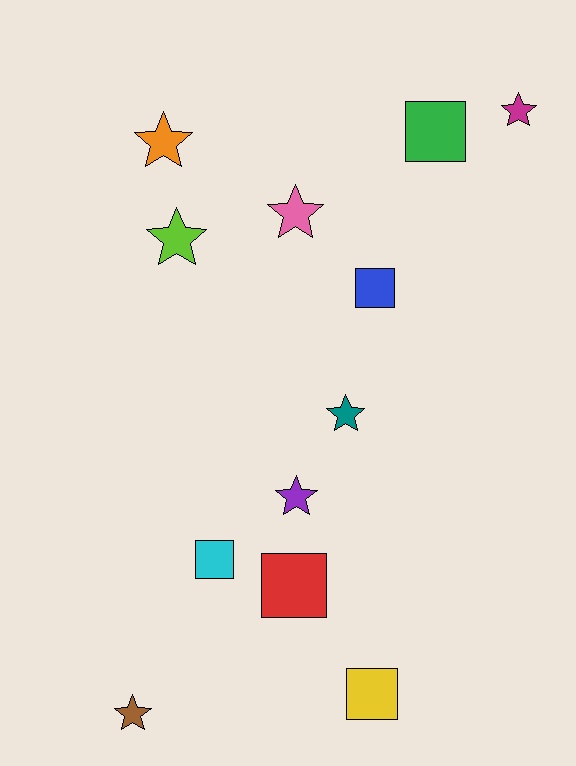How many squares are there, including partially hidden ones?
There are 5 squares.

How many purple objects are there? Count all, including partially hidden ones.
There is 1 purple object.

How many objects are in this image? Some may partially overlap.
There are 12 objects.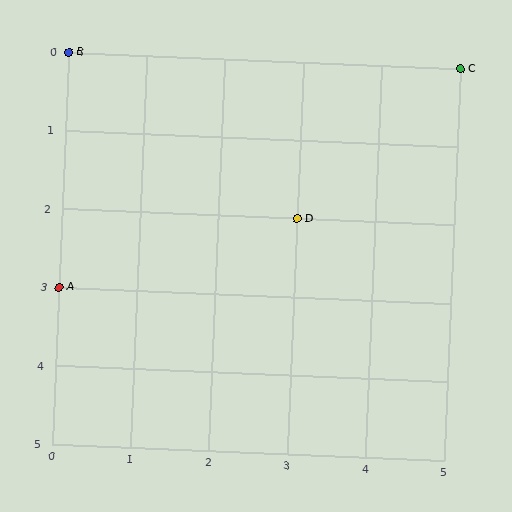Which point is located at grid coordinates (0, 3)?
Point A is at (0, 3).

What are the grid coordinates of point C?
Point C is at grid coordinates (5, 0).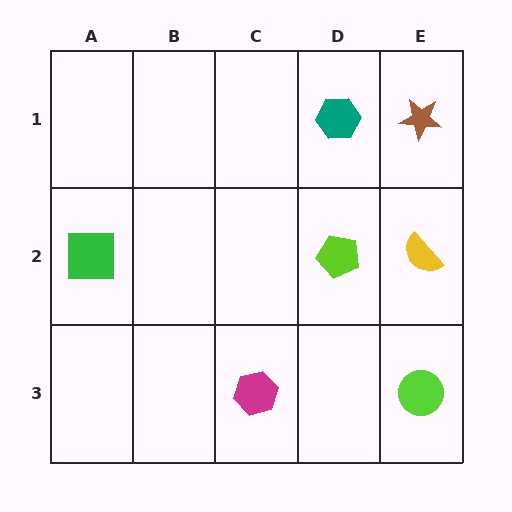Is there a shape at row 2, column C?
No, that cell is empty.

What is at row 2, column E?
A yellow semicircle.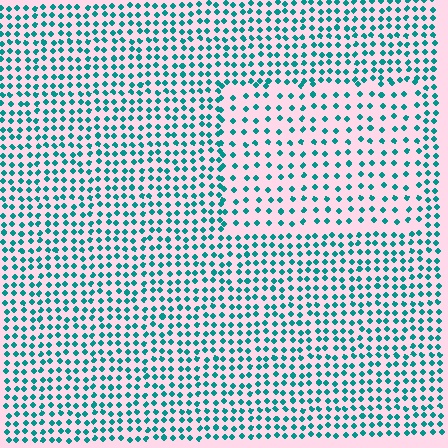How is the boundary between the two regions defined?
The boundary is defined by a change in element density (approximately 1.8x ratio). All elements are the same color, size, and shape.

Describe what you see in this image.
The image contains small teal elements arranged at two different densities. A rectangle-shaped region is visible where the elements are less densely packed than the surrounding area.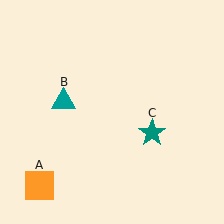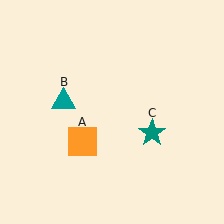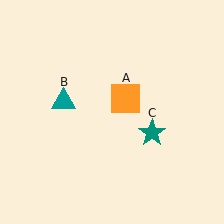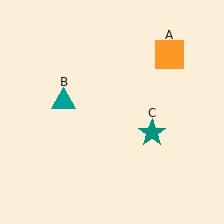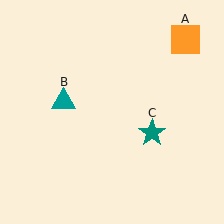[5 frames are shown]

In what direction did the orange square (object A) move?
The orange square (object A) moved up and to the right.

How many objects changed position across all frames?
1 object changed position: orange square (object A).